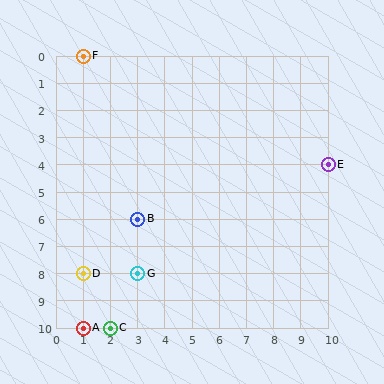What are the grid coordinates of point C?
Point C is at grid coordinates (2, 10).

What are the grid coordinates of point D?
Point D is at grid coordinates (1, 8).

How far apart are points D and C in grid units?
Points D and C are 1 column and 2 rows apart (about 2.2 grid units diagonally).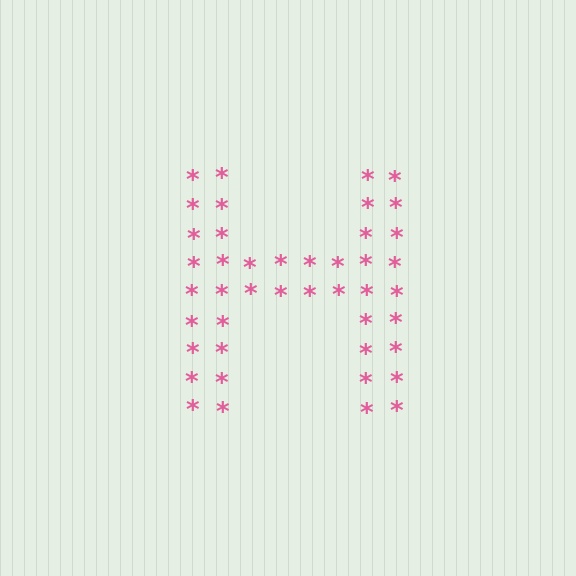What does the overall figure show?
The overall figure shows the letter H.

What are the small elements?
The small elements are asterisks.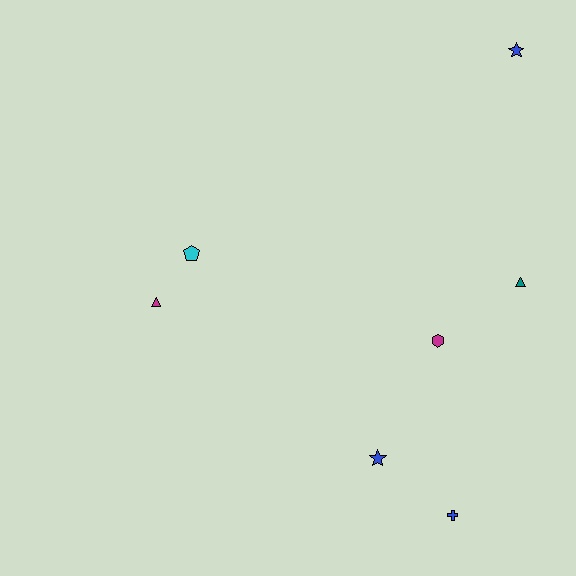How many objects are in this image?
There are 7 objects.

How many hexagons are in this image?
There is 1 hexagon.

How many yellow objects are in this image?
There are no yellow objects.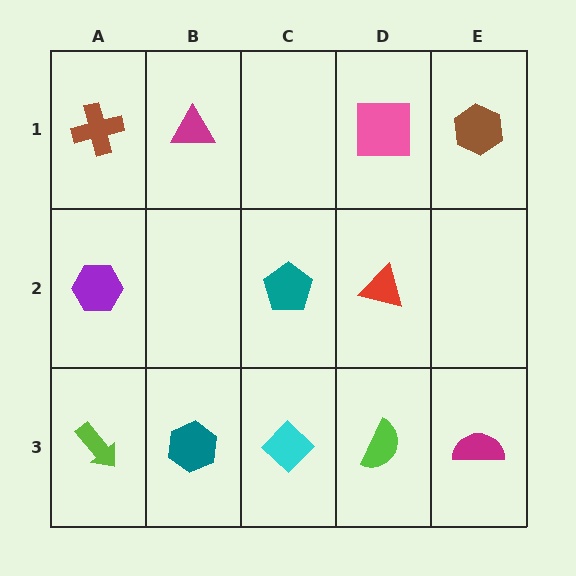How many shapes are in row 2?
3 shapes.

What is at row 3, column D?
A lime semicircle.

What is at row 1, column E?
A brown hexagon.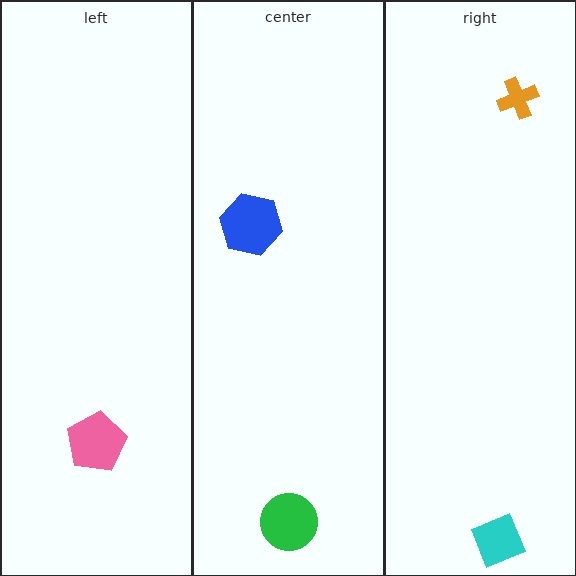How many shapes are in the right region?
2.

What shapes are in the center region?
The green circle, the blue hexagon.